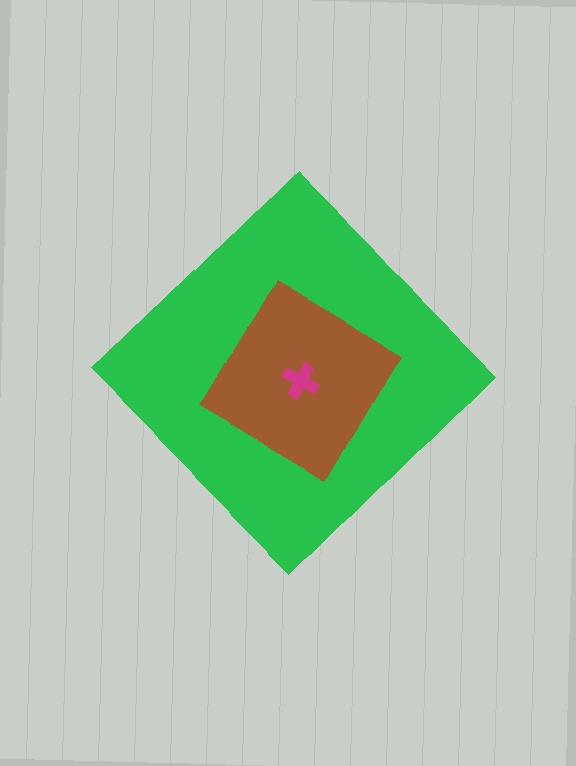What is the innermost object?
The magenta cross.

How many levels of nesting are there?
3.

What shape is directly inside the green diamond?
The brown diamond.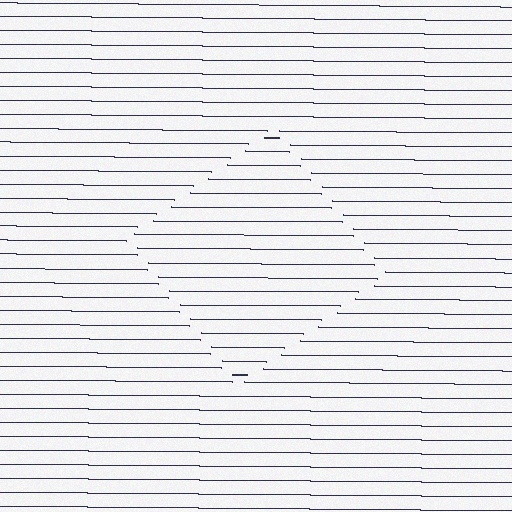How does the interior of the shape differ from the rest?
The interior of the shape contains the same grating, shifted by half a period — the contour is defined by the phase discontinuity where line-ends from the inner and outer gratings abut.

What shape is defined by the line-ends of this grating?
An illusory square. The interior of the shape contains the same grating, shifted by half a period — the contour is defined by the phase discontinuity where line-ends from the inner and outer gratings abut.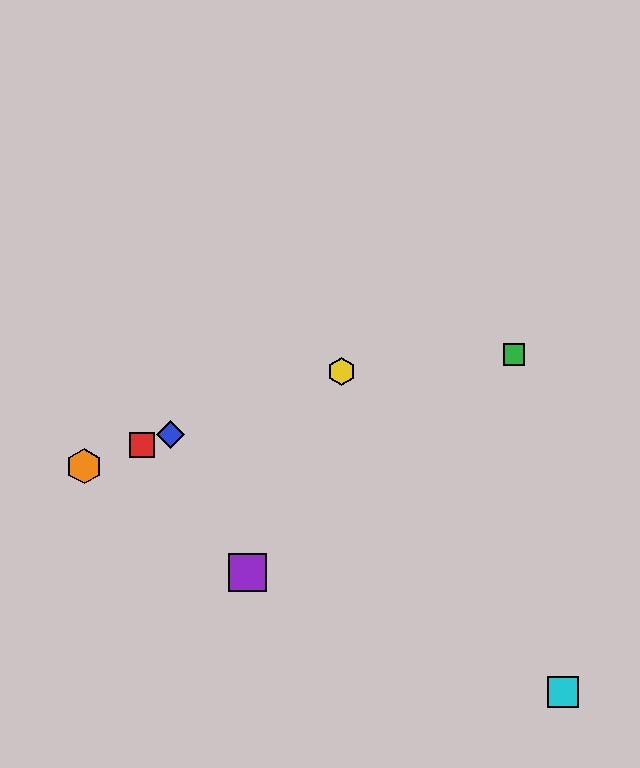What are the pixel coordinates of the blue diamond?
The blue diamond is at (171, 434).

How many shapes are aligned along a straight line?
4 shapes (the red square, the blue diamond, the yellow hexagon, the orange hexagon) are aligned along a straight line.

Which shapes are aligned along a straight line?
The red square, the blue diamond, the yellow hexagon, the orange hexagon are aligned along a straight line.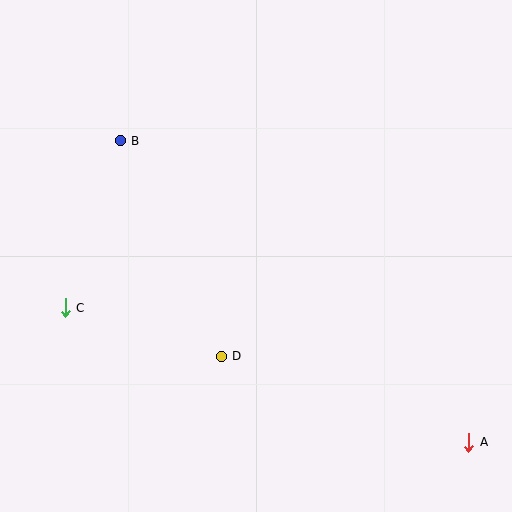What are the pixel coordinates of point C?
Point C is at (65, 308).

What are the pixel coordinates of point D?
Point D is at (221, 356).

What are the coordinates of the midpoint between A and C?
The midpoint between A and C is at (267, 375).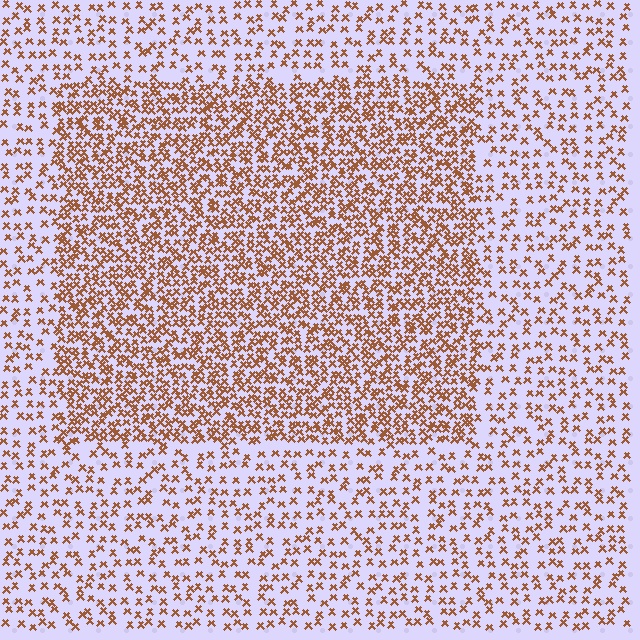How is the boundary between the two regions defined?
The boundary is defined by a change in element density (approximately 2.2x ratio). All elements are the same color, size, and shape.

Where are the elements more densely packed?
The elements are more densely packed inside the rectangle boundary.